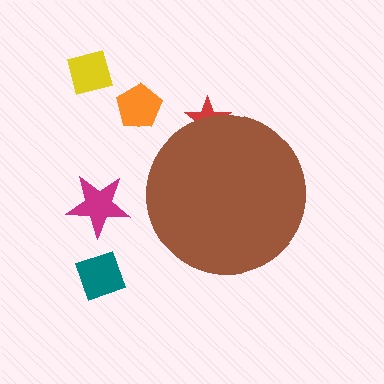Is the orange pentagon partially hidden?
No, the orange pentagon is fully visible.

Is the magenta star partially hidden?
No, the magenta star is fully visible.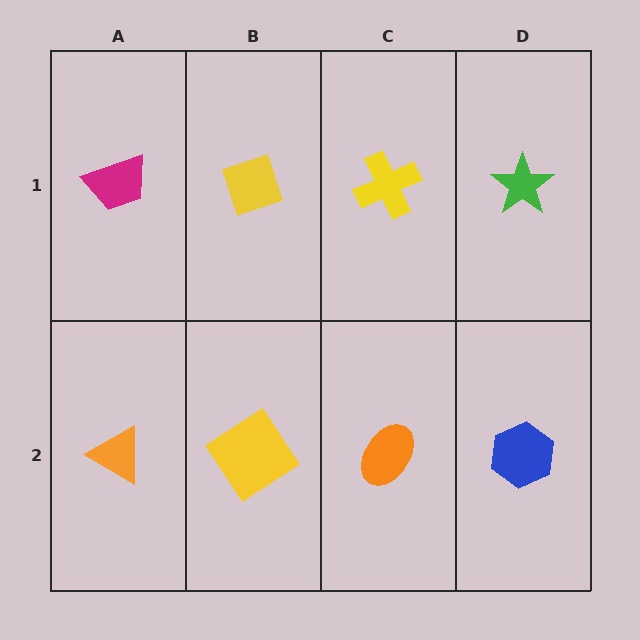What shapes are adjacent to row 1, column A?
An orange triangle (row 2, column A), a yellow diamond (row 1, column B).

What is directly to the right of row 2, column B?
An orange ellipse.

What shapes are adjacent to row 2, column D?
A green star (row 1, column D), an orange ellipse (row 2, column C).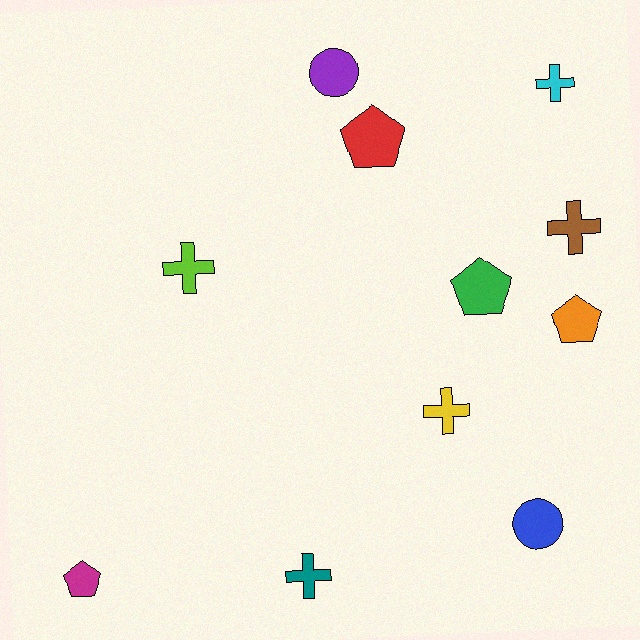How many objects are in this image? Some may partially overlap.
There are 11 objects.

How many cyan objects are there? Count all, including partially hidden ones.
There is 1 cyan object.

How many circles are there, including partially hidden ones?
There are 2 circles.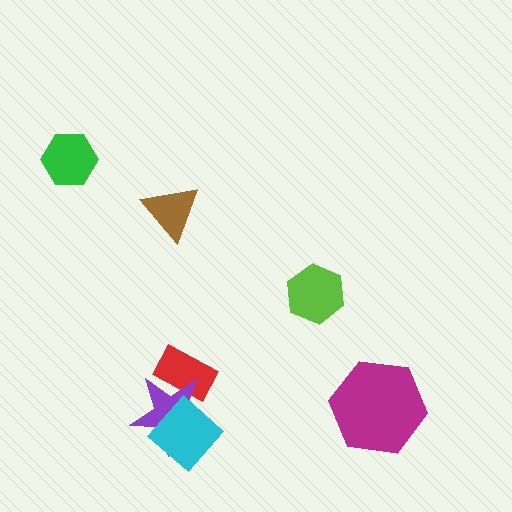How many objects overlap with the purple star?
2 objects overlap with the purple star.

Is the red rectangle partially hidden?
Yes, it is partially covered by another shape.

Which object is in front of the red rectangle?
The purple star is in front of the red rectangle.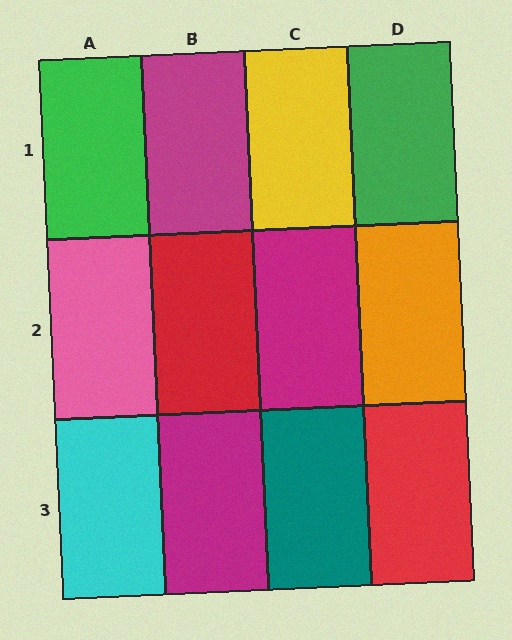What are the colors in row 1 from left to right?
Green, magenta, yellow, green.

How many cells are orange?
1 cell is orange.